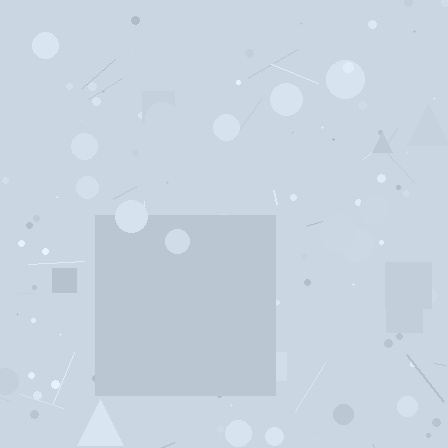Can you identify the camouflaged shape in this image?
The camouflaged shape is a square.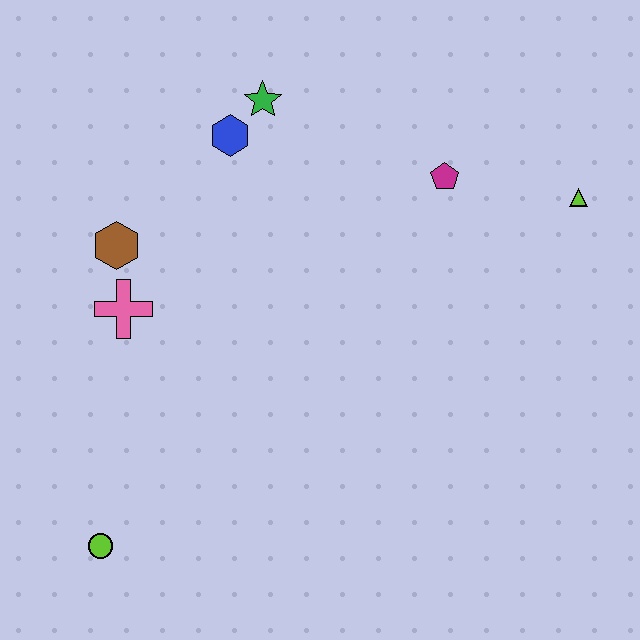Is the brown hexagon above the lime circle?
Yes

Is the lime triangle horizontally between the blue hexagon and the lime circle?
No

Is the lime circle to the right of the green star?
No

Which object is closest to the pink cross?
The brown hexagon is closest to the pink cross.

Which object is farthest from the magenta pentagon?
The lime circle is farthest from the magenta pentagon.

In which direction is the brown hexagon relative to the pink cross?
The brown hexagon is above the pink cross.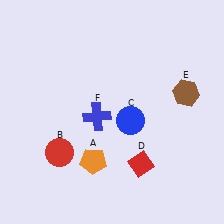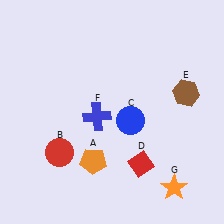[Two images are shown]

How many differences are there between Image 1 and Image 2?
There is 1 difference between the two images.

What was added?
An orange star (G) was added in Image 2.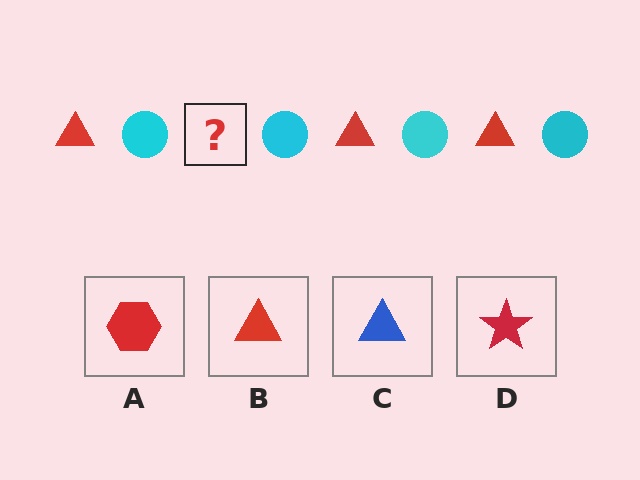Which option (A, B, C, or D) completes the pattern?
B.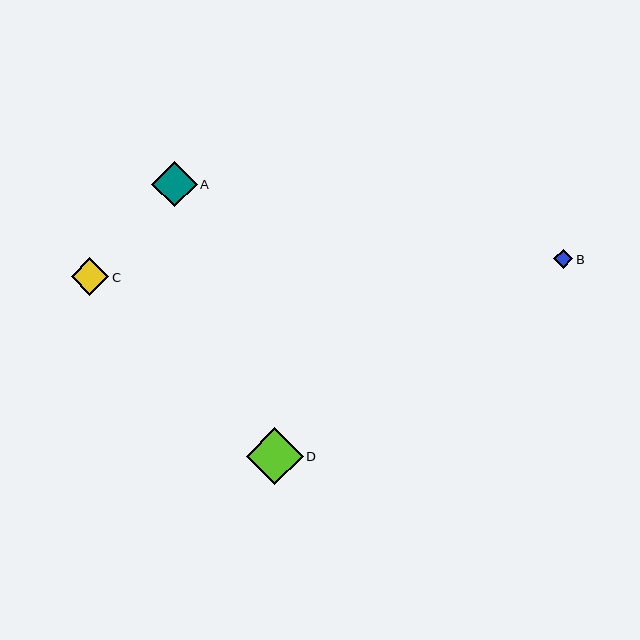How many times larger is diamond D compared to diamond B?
Diamond D is approximately 2.9 times the size of diamond B.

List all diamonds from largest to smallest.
From largest to smallest: D, A, C, B.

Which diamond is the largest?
Diamond D is the largest with a size of approximately 57 pixels.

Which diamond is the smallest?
Diamond B is the smallest with a size of approximately 19 pixels.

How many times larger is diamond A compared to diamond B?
Diamond A is approximately 2.3 times the size of diamond B.